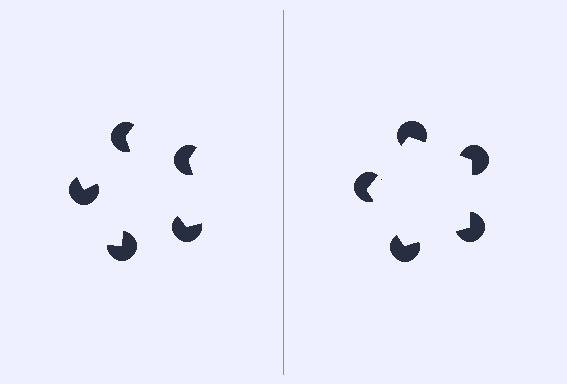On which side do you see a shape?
An illusory pentagon appears on the right side. On the left side the wedge cuts are rotated, so no coherent shape forms.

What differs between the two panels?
The pac-man discs are positioned identically on both sides; only the wedge orientations differ. On the right they align to a pentagon; on the left they are misaligned.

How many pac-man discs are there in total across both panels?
10 — 5 on each side.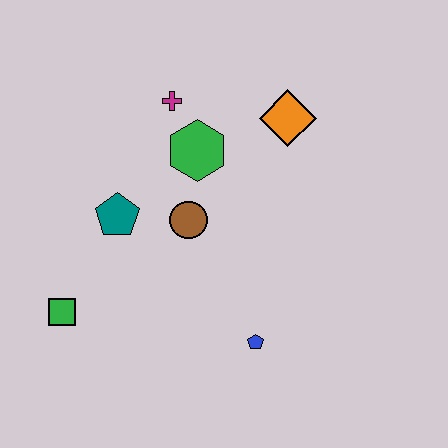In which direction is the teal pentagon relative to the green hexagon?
The teal pentagon is to the left of the green hexagon.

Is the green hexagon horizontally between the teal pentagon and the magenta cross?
No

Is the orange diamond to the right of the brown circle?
Yes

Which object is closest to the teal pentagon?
The brown circle is closest to the teal pentagon.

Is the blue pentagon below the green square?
Yes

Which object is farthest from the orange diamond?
The green square is farthest from the orange diamond.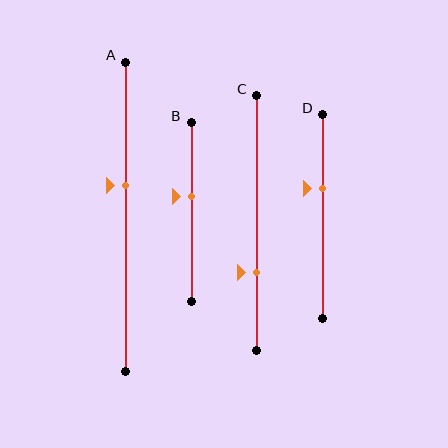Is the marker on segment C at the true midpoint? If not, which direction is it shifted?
No, the marker on segment C is shifted downward by about 19% of the segment length.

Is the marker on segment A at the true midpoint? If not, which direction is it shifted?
No, the marker on segment A is shifted upward by about 10% of the segment length.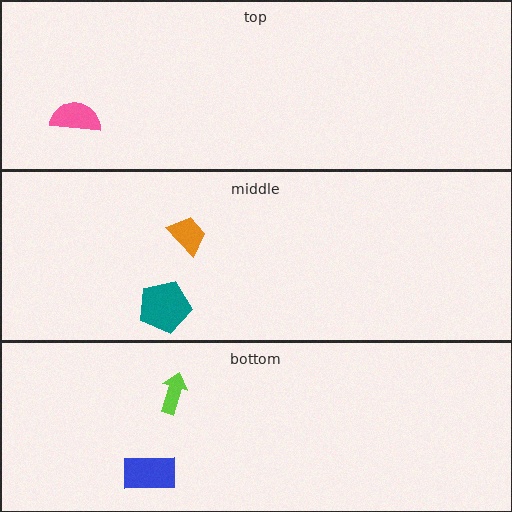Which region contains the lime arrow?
The bottom region.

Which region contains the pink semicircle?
The top region.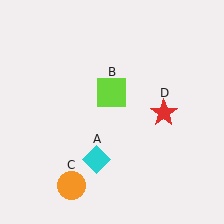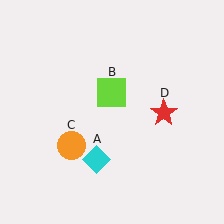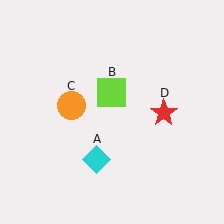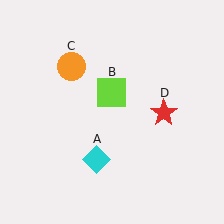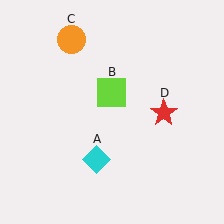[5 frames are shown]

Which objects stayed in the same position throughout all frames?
Cyan diamond (object A) and lime square (object B) and red star (object D) remained stationary.